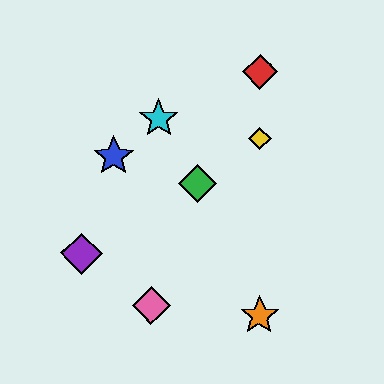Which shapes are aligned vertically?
The red diamond, the yellow diamond, the orange star are aligned vertically.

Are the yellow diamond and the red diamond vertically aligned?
Yes, both are at x≈260.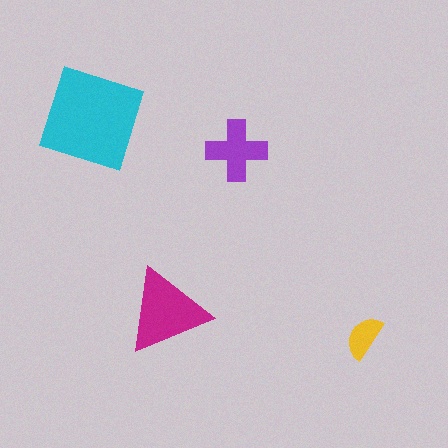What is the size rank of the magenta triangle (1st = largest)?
2nd.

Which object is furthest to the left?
The cyan diamond is leftmost.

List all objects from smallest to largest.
The yellow semicircle, the purple cross, the magenta triangle, the cyan diamond.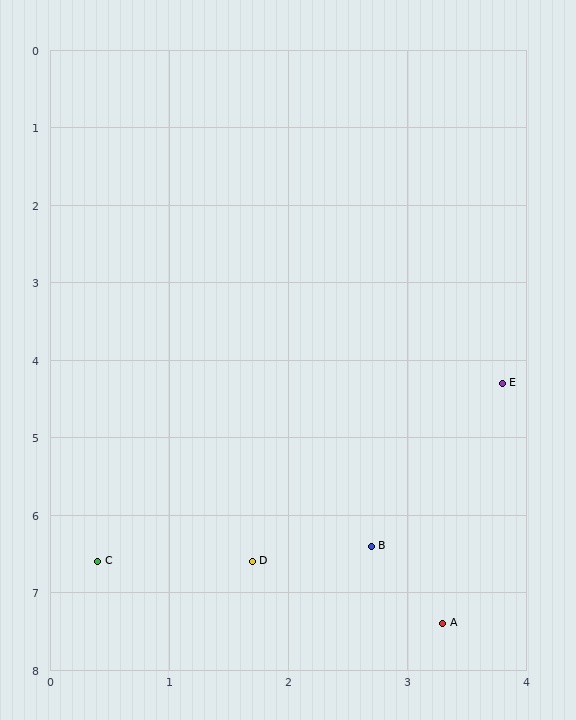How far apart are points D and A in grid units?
Points D and A are about 1.8 grid units apart.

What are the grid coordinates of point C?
Point C is at approximately (0.4, 6.6).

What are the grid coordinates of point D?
Point D is at approximately (1.7, 6.6).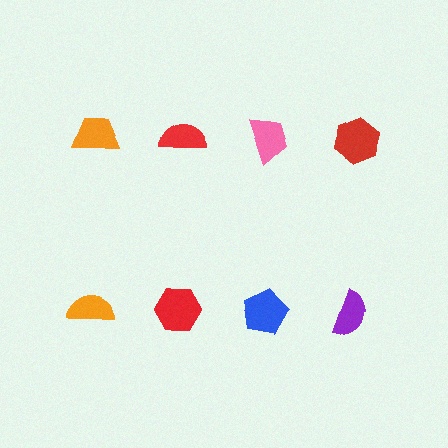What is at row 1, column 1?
An orange trapezoid.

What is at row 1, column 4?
A red hexagon.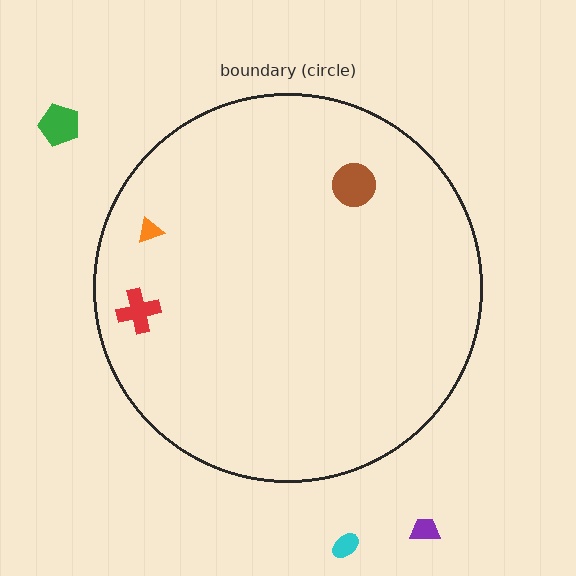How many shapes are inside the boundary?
3 inside, 3 outside.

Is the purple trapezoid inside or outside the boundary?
Outside.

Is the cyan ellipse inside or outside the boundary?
Outside.